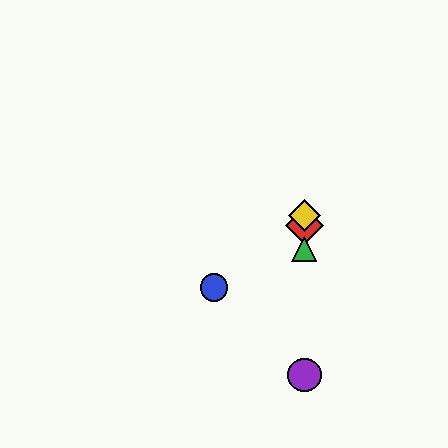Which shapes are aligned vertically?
The red diamond, the green triangle, the yellow diamond, the purple circle are aligned vertically.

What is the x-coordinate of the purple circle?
The purple circle is at x≈304.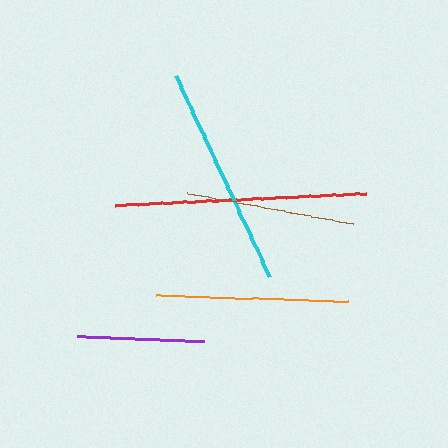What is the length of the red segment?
The red segment is approximately 252 pixels long.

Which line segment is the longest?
The red line is the longest at approximately 252 pixels.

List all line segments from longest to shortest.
From longest to shortest: red, cyan, orange, brown, purple.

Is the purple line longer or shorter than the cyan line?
The cyan line is longer than the purple line.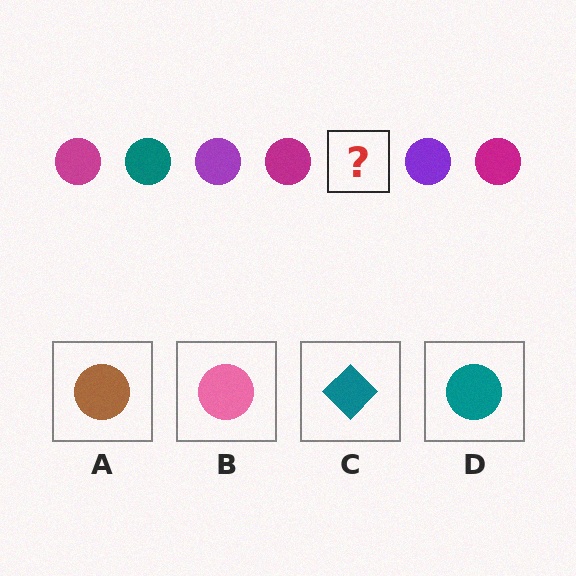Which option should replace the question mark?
Option D.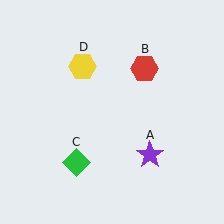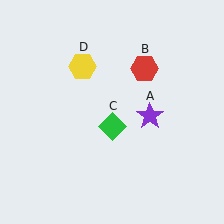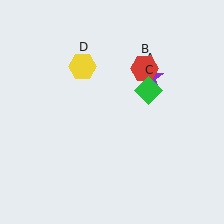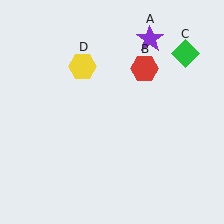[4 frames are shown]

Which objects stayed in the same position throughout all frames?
Red hexagon (object B) and yellow hexagon (object D) remained stationary.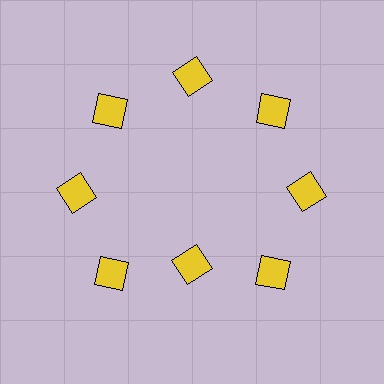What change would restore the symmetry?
The symmetry would be restored by moving it outward, back onto the ring so that all 8 squares sit at equal angles and equal distance from the center.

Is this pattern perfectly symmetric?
No. The 8 yellow squares are arranged in a ring, but one element near the 6 o'clock position is pulled inward toward the center, breaking the 8-fold rotational symmetry.